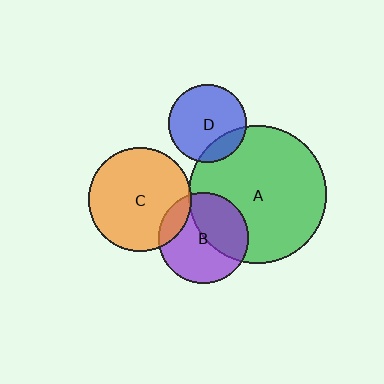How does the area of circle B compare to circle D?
Approximately 1.3 times.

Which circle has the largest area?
Circle A (green).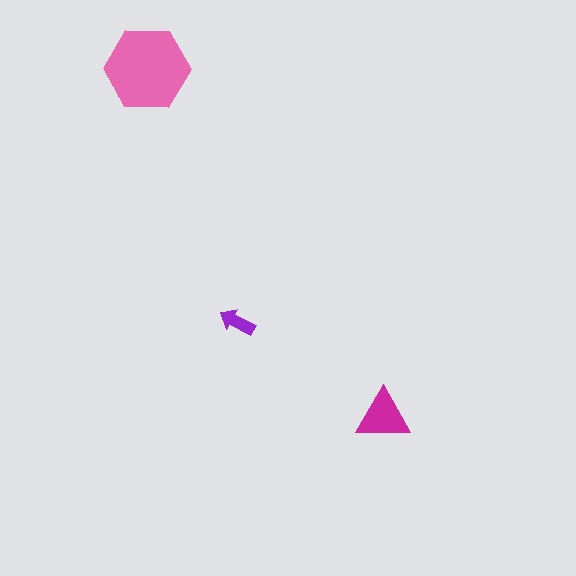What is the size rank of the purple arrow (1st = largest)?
3rd.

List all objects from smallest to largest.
The purple arrow, the magenta triangle, the pink hexagon.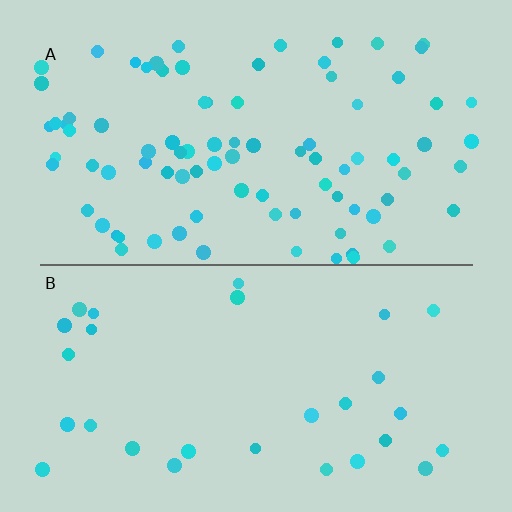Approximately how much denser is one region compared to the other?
Approximately 3.0× — region A over region B.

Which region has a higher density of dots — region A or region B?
A (the top).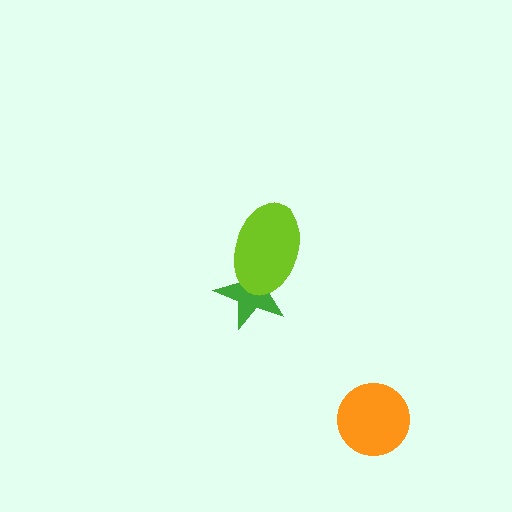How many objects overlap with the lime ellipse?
1 object overlaps with the lime ellipse.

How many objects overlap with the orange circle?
0 objects overlap with the orange circle.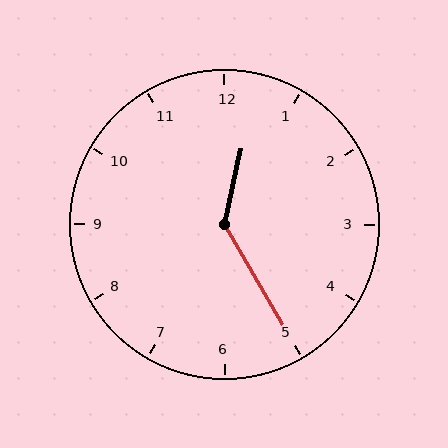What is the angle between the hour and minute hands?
Approximately 138 degrees.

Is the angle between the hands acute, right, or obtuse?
It is obtuse.